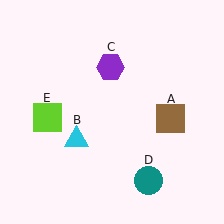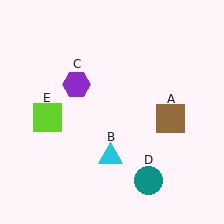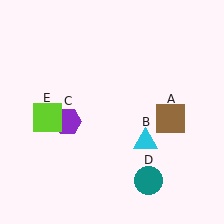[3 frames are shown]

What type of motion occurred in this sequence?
The cyan triangle (object B), purple hexagon (object C) rotated counterclockwise around the center of the scene.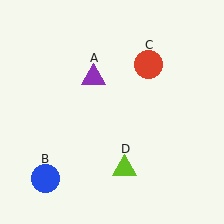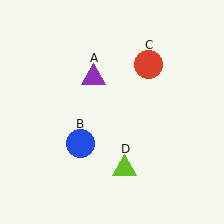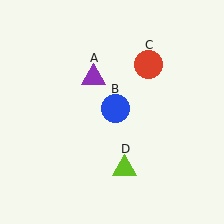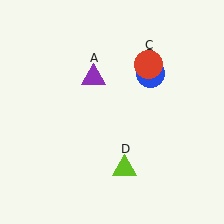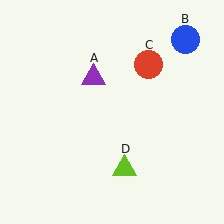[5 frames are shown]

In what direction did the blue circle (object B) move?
The blue circle (object B) moved up and to the right.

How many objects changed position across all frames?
1 object changed position: blue circle (object B).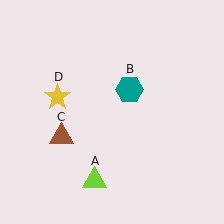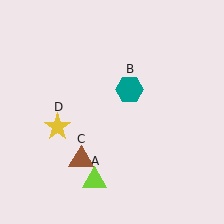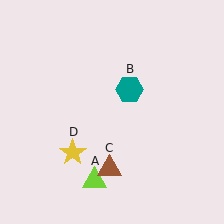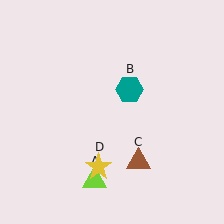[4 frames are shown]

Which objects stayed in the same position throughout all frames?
Lime triangle (object A) and teal hexagon (object B) remained stationary.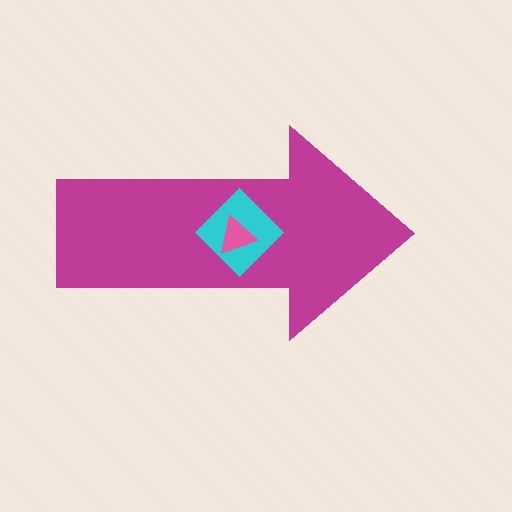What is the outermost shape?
The magenta arrow.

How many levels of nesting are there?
3.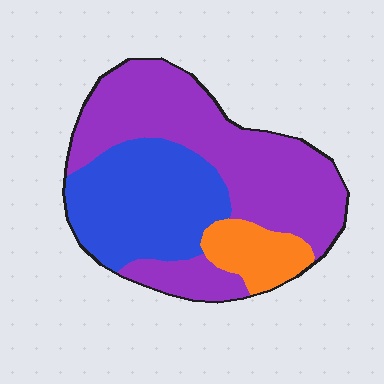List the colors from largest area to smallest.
From largest to smallest: purple, blue, orange.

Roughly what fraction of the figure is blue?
Blue covers around 35% of the figure.